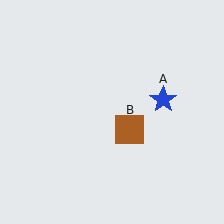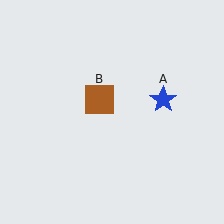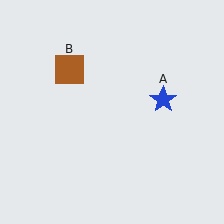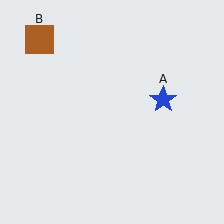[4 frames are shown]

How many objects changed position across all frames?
1 object changed position: brown square (object B).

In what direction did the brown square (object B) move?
The brown square (object B) moved up and to the left.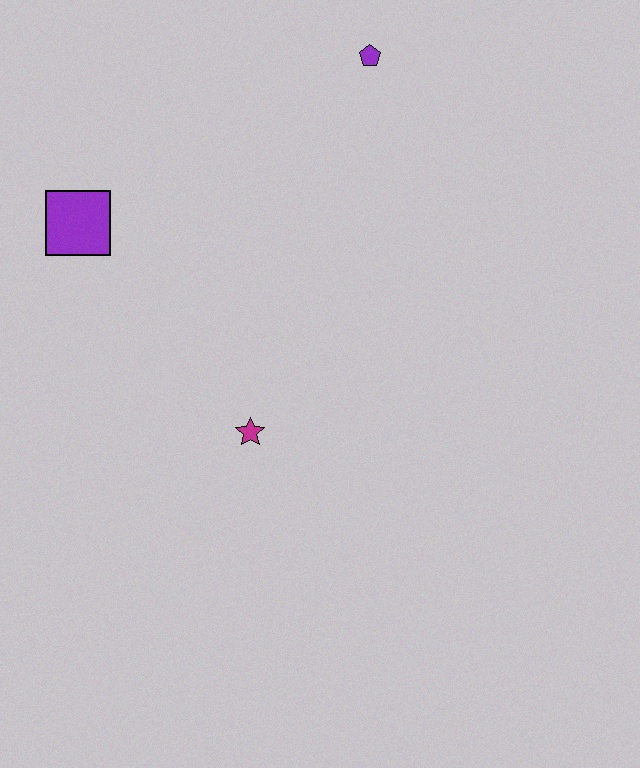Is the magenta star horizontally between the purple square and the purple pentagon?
Yes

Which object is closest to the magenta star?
The purple square is closest to the magenta star.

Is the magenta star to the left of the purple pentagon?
Yes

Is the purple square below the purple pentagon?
Yes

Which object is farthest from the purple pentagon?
The magenta star is farthest from the purple pentagon.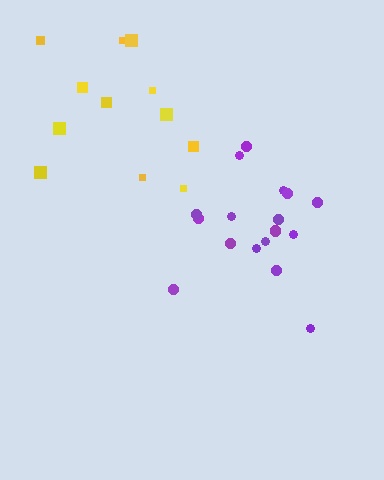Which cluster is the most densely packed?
Purple.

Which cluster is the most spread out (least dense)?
Yellow.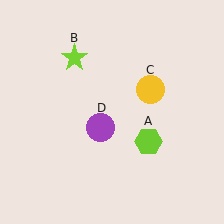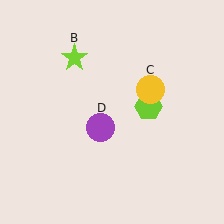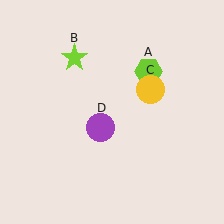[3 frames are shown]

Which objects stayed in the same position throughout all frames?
Lime star (object B) and yellow circle (object C) and purple circle (object D) remained stationary.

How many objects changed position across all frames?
1 object changed position: lime hexagon (object A).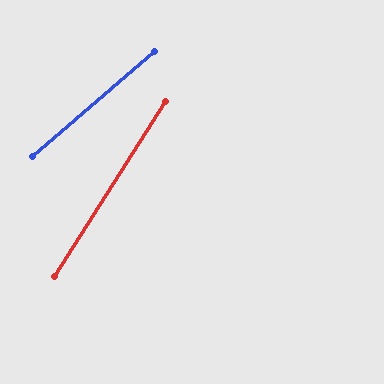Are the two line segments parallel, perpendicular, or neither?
Neither parallel nor perpendicular — they differ by about 17°.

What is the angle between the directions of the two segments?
Approximately 17 degrees.